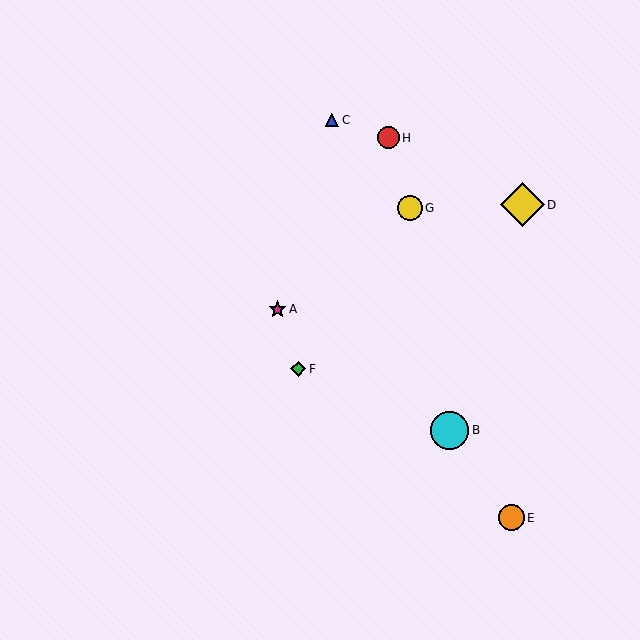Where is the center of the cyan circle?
The center of the cyan circle is at (450, 430).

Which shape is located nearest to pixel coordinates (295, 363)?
The green diamond (labeled F) at (298, 369) is nearest to that location.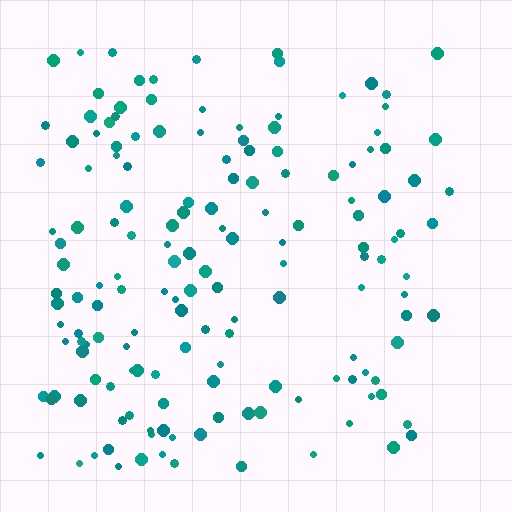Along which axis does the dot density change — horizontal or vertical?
Horizontal.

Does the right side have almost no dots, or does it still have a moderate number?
Still a moderate number, just noticeably fewer than the left.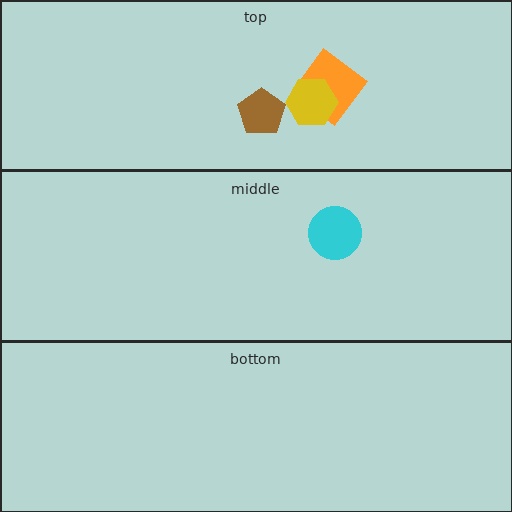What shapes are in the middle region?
The cyan circle.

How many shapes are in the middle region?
1.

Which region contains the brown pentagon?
The top region.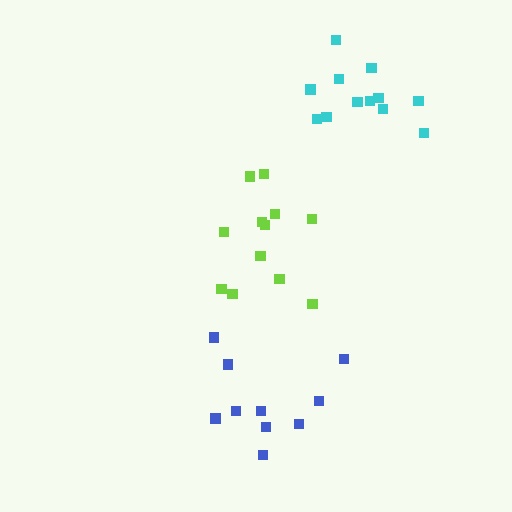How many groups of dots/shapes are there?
There are 3 groups.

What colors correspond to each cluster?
The clusters are colored: cyan, lime, blue.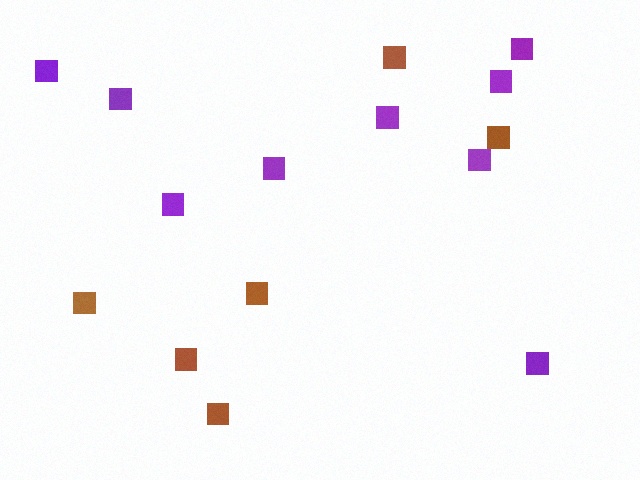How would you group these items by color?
There are 2 groups: one group of purple squares (9) and one group of brown squares (6).